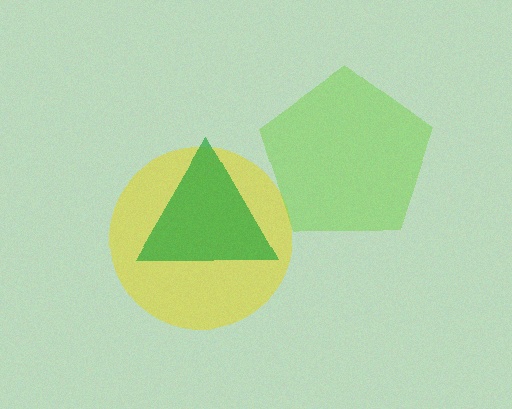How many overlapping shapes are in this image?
There are 3 overlapping shapes in the image.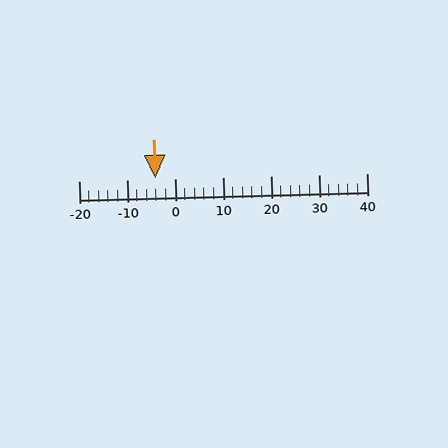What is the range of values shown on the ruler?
The ruler shows values from -20 to 40.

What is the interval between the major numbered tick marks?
The major tick marks are spaced 10 units apart.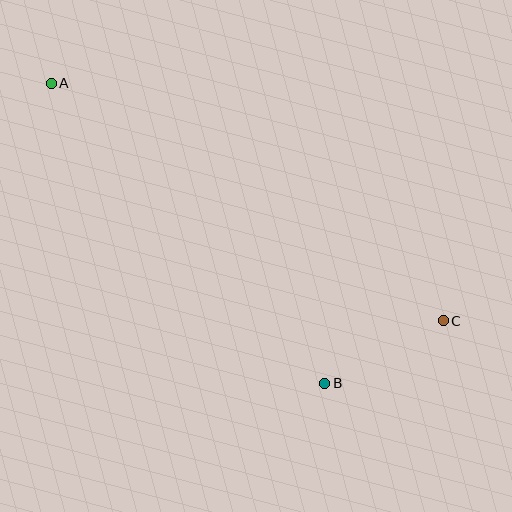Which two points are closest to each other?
Points B and C are closest to each other.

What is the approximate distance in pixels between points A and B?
The distance between A and B is approximately 406 pixels.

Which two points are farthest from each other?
Points A and C are farthest from each other.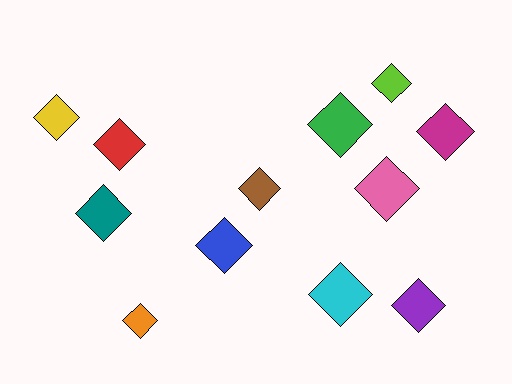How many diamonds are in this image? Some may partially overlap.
There are 12 diamonds.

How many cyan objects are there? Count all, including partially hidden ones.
There is 1 cyan object.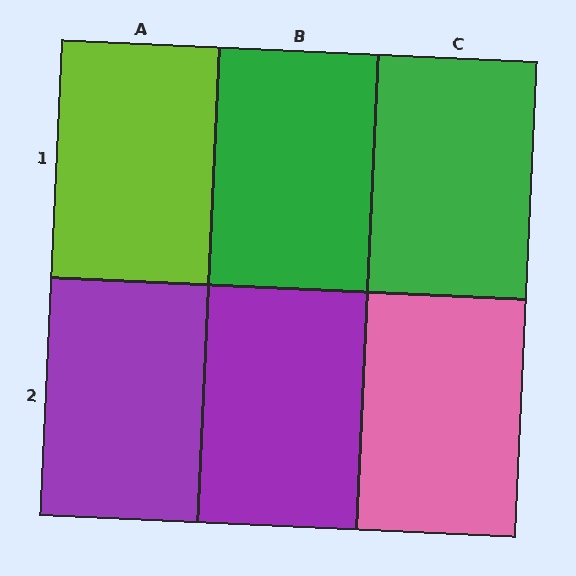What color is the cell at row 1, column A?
Lime.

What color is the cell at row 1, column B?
Green.